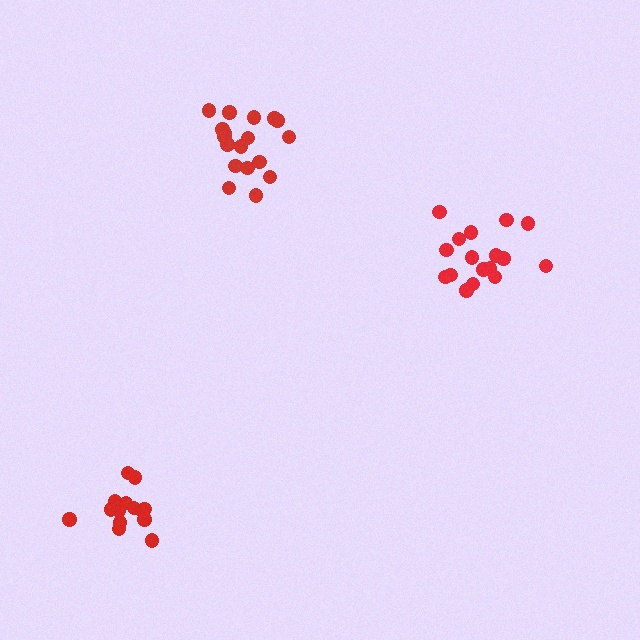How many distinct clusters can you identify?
There are 3 distinct clusters.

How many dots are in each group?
Group 1: 17 dots, Group 2: 14 dots, Group 3: 18 dots (49 total).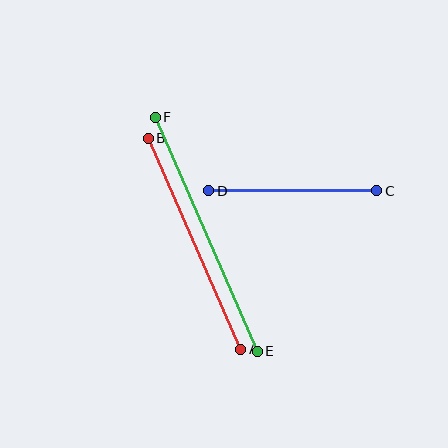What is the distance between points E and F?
The distance is approximately 255 pixels.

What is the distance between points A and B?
The distance is approximately 230 pixels.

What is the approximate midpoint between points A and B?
The midpoint is at approximately (195, 244) pixels.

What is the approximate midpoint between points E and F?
The midpoint is at approximately (206, 234) pixels.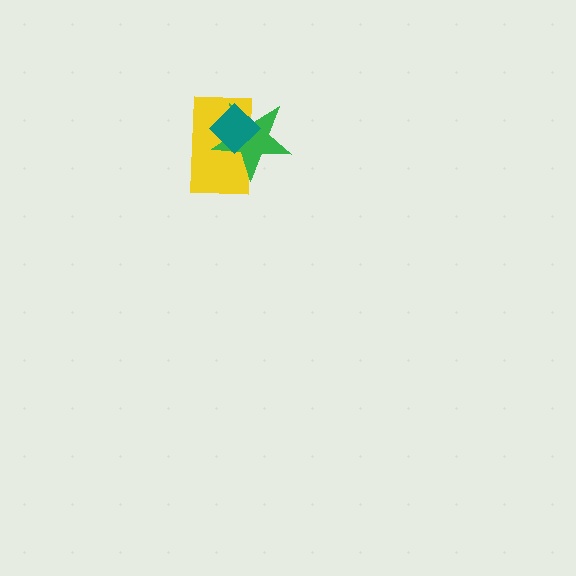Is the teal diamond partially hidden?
No, no other shape covers it.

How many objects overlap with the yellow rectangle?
2 objects overlap with the yellow rectangle.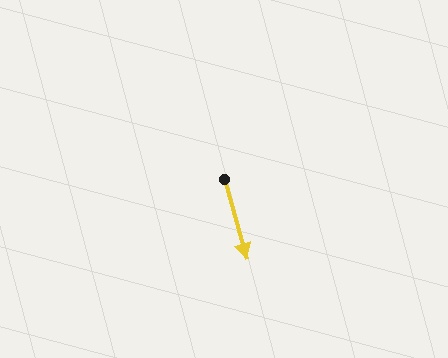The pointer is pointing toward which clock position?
Roughly 5 o'clock.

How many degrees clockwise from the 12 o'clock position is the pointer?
Approximately 164 degrees.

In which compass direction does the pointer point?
South.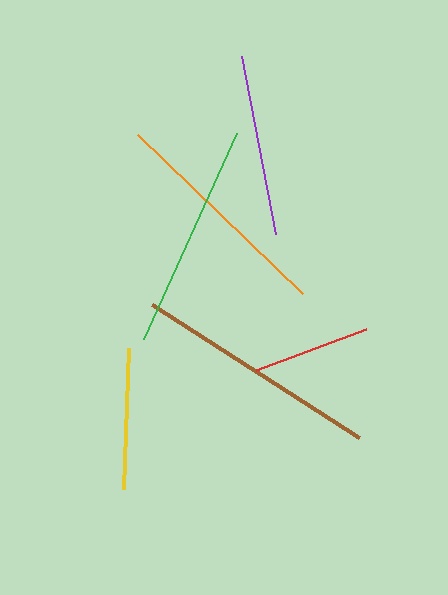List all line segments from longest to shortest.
From longest to shortest: brown, orange, green, purple, yellow, red.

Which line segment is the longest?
The brown line is the longest at approximately 246 pixels.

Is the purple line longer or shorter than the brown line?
The brown line is longer than the purple line.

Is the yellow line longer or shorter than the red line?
The yellow line is longer than the red line.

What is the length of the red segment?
The red segment is approximately 117 pixels long.